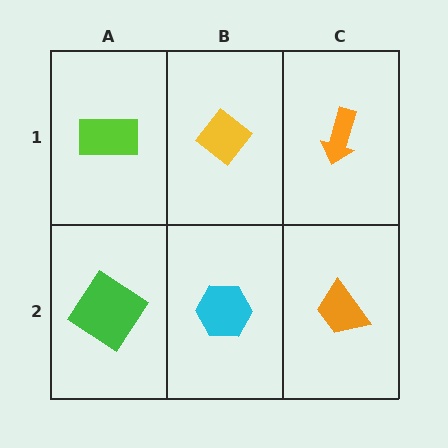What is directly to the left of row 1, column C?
A yellow diamond.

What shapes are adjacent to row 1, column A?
A green diamond (row 2, column A), a yellow diamond (row 1, column B).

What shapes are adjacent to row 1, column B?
A cyan hexagon (row 2, column B), a lime rectangle (row 1, column A), an orange arrow (row 1, column C).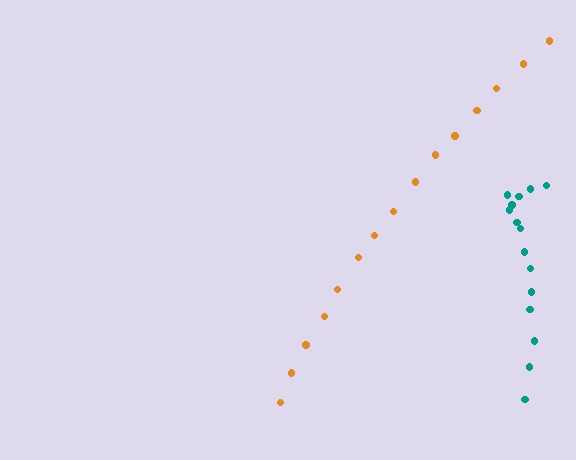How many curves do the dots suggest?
There are 2 distinct paths.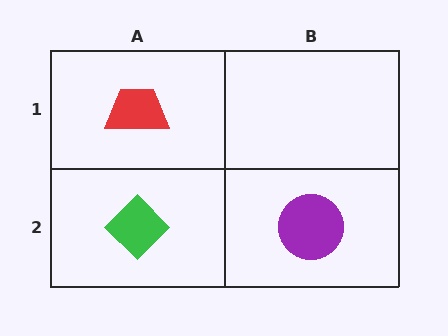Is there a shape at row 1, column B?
No, that cell is empty.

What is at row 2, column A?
A green diamond.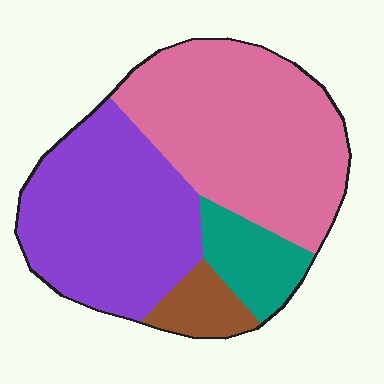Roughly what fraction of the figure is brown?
Brown covers about 5% of the figure.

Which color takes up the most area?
Pink, at roughly 45%.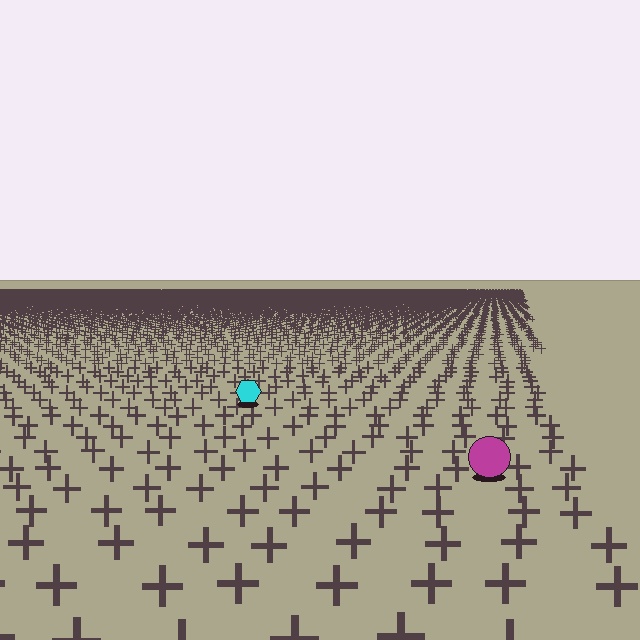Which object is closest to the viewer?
The magenta circle is closest. The texture marks near it are larger and more spread out.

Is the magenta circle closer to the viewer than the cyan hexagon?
Yes. The magenta circle is closer — you can tell from the texture gradient: the ground texture is coarser near it.